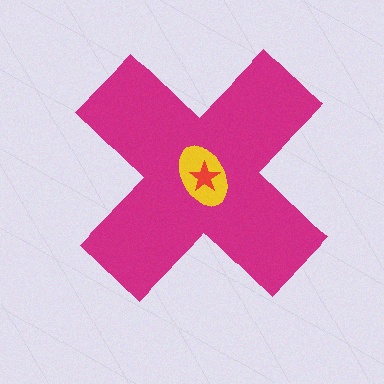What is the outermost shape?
The magenta cross.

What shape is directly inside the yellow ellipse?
The red star.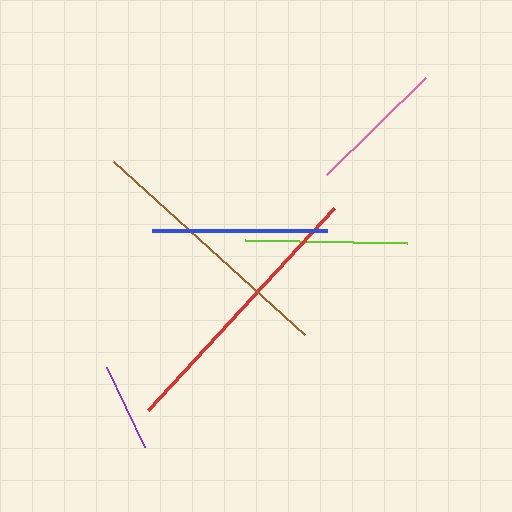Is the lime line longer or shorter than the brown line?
The brown line is longer than the lime line.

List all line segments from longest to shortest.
From longest to shortest: red, brown, blue, lime, pink, purple.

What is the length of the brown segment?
The brown segment is approximately 257 pixels long.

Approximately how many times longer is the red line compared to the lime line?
The red line is approximately 1.7 times the length of the lime line.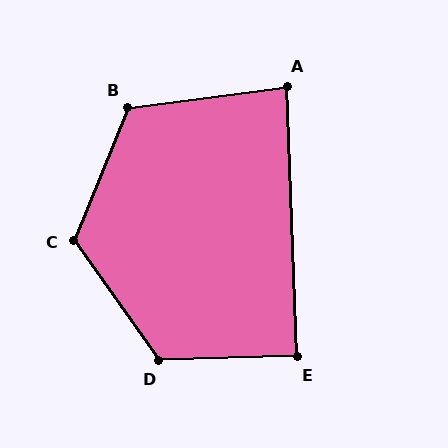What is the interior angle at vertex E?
Approximately 90 degrees (approximately right).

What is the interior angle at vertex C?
Approximately 123 degrees (obtuse).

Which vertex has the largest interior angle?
D, at approximately 124 degrees.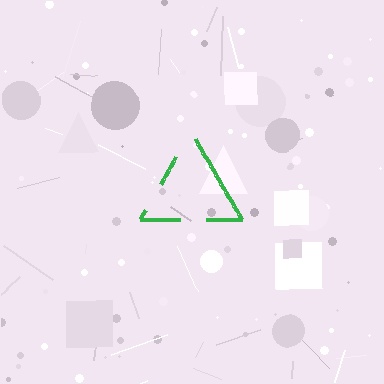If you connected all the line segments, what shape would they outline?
They would outline a triangle.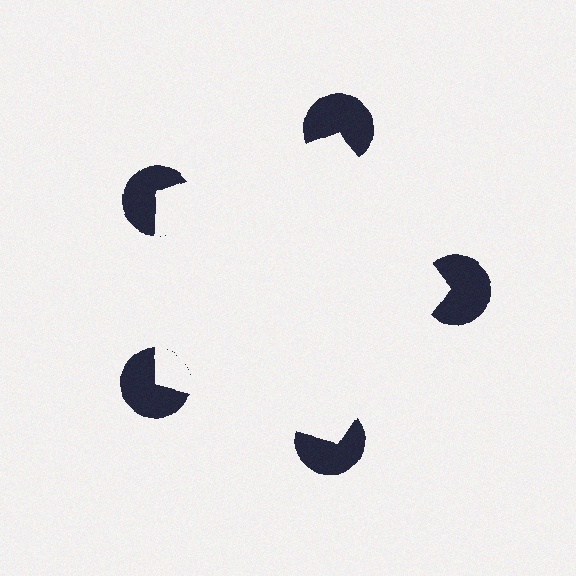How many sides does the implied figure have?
5 sides.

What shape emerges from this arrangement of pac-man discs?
An illusory pentagon — its edges are inferred from the aligned wedge cuts in the pac-man discs, not physically drawn.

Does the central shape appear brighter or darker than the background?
It typically appears slightly brighter than the background, even though no actual brightness change is drawn.